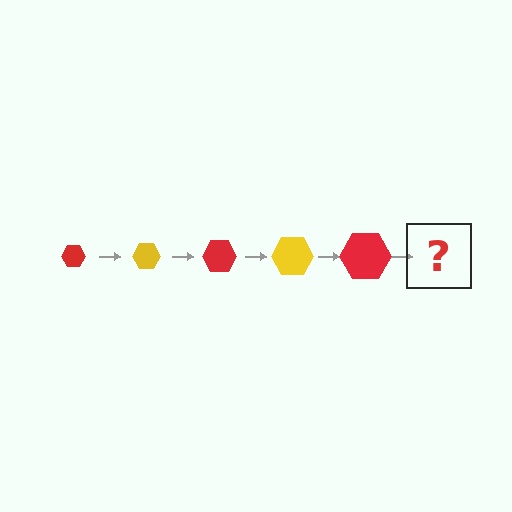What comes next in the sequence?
The next element should be a yellow hexagon, larger than the previous one.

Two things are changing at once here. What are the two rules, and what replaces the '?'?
The two rules are that the hexagon grows larger each step and the color cycles through red and yellow. The '?' should be a yellow hexagon, larger than the previous one.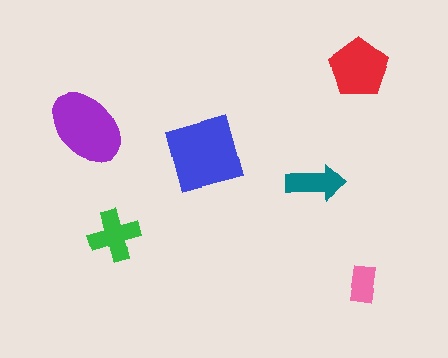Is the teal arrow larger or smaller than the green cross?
Smaller.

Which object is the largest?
The blue square.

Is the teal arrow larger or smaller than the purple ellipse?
Smaller.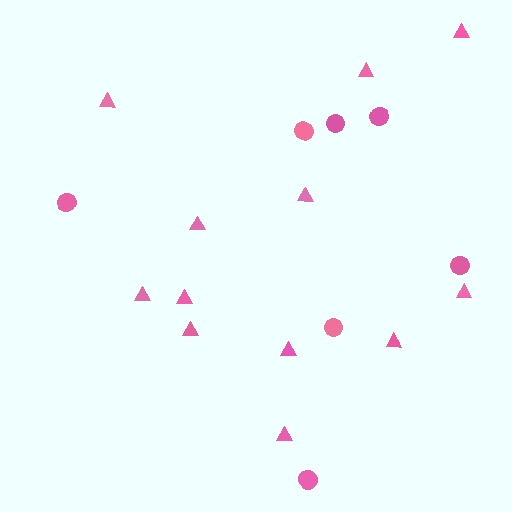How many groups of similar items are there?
There are 2 groups: one group of triangles (12) and one group of circles (7).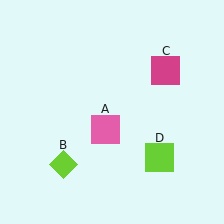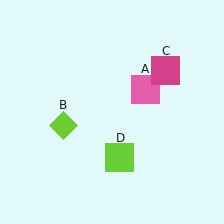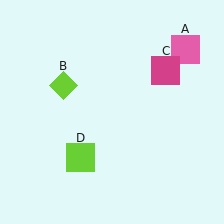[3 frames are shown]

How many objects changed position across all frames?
3 objects changed position: pink square (object A), lime diamond (object B), lime square (object D).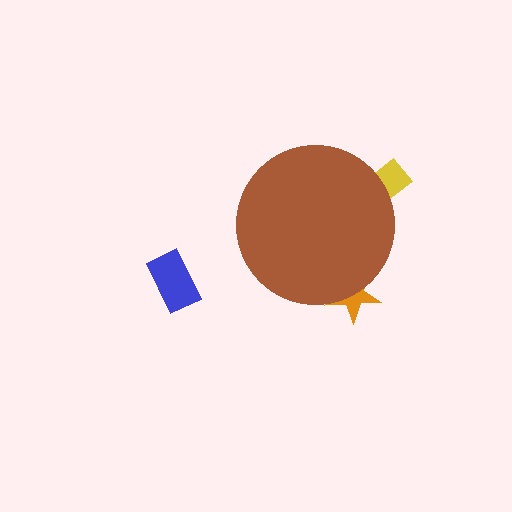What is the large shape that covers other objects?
A brown circle.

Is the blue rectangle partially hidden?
No, the blue rectangle is fully visible.